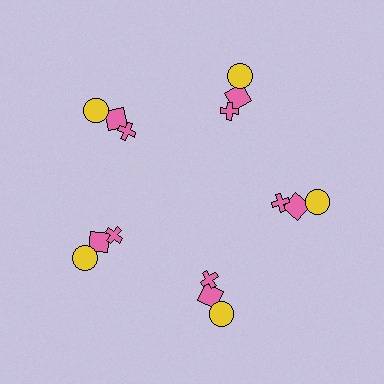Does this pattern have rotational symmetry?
Yes, this pattern has 5-fold rotational symmetry. It looks the same after rotating 72 degrees around the center.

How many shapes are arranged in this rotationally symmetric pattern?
There are 15 shapes, arranged in 5 groups of 3.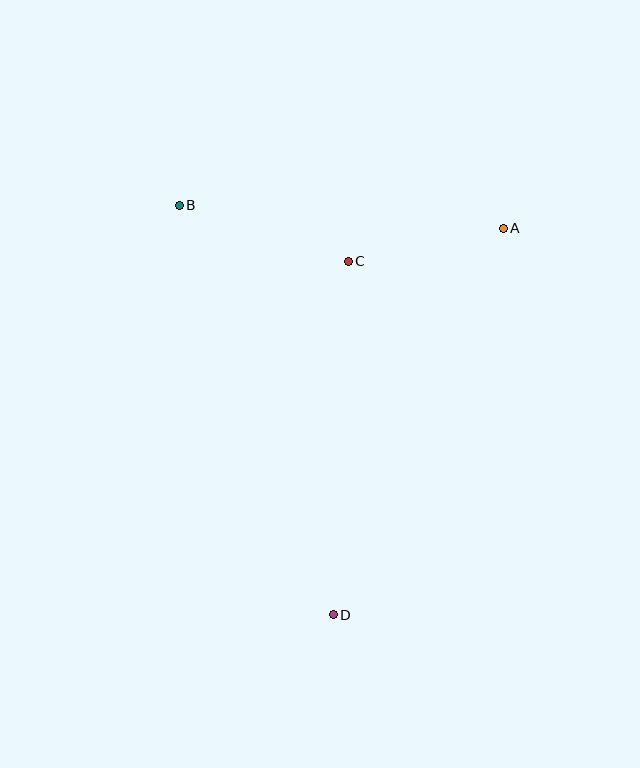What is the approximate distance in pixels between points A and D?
The distance between A and D is approximately 422 pixels.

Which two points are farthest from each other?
Points B and D are farthest from each other.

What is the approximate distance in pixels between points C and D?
The distance between C and D is approximately 354 pixels.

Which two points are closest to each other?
Points A and C are closest to each other.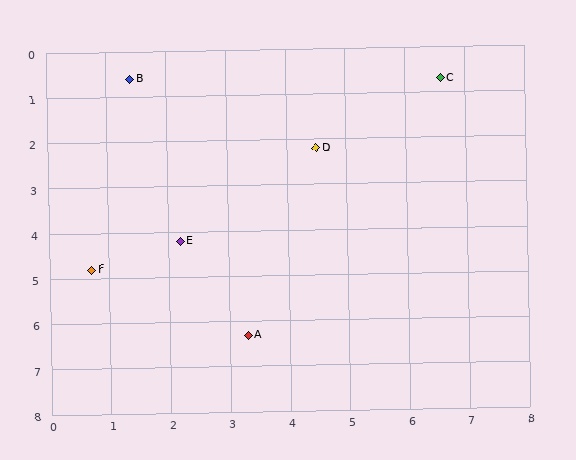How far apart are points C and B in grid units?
Points C and B are about 5.2 grid units apart.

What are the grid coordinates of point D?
Point D is at approximately (4.5, 2.2).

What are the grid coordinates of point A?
Point A is at approximately (3.3, 6.3).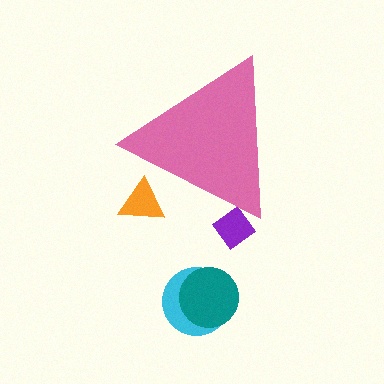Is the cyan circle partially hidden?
No, the cyan circle is fully visible.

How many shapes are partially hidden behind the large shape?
2 shapes are partially hidden.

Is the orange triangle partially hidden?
Yes, the orange triangle is partially hidden behind the pink triangle.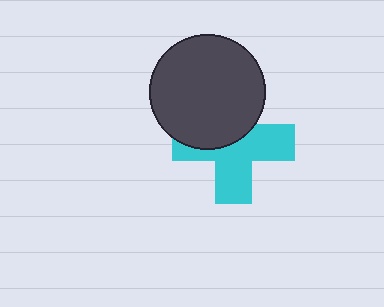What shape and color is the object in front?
The object in front is a dark gray circle.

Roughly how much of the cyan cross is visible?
About half of it is visible (roughly 58%).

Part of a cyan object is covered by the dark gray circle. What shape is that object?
It is a cross.